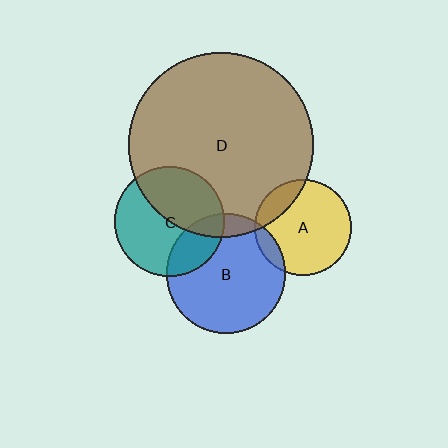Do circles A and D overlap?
Yes.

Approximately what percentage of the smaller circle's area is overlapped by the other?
Approximately 15%.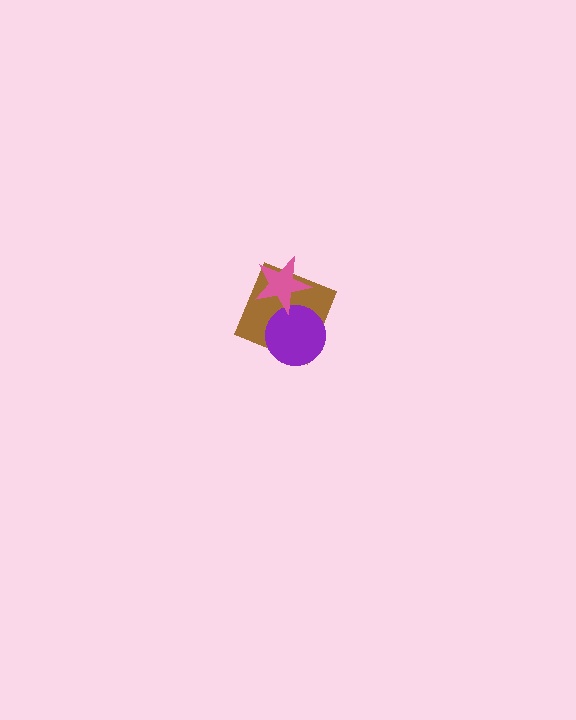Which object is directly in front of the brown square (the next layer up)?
The purple circle is directly in front of the brown square.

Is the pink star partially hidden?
No, no other shape covers it.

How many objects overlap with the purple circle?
2 objects overlap with the purple circle.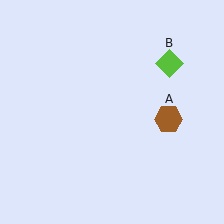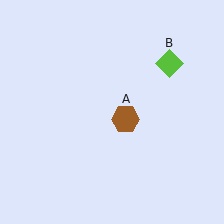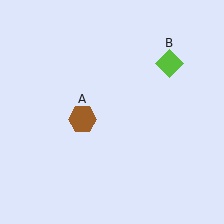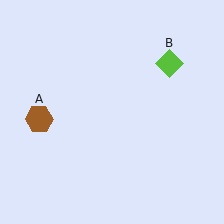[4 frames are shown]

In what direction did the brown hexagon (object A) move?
The brown hexagon (object A) moved left.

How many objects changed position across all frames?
1 object changed position: brown hexagon (object A).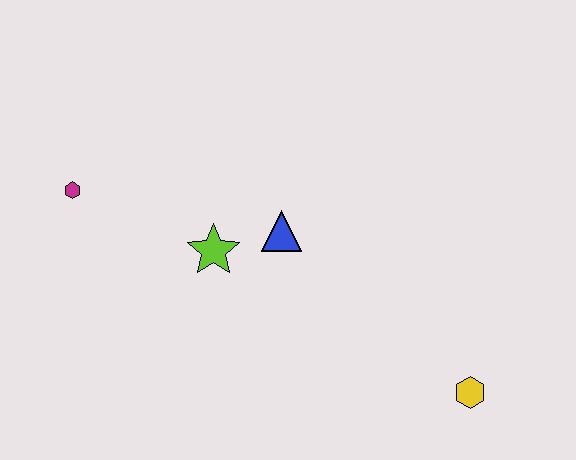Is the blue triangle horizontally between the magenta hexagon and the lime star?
No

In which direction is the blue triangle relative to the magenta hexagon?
The blue triangle is to the right of the magenta hexagon.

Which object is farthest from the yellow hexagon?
The magenta hexagon is farthest from the yellow hexagon.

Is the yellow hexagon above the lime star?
No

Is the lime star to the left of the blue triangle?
Yes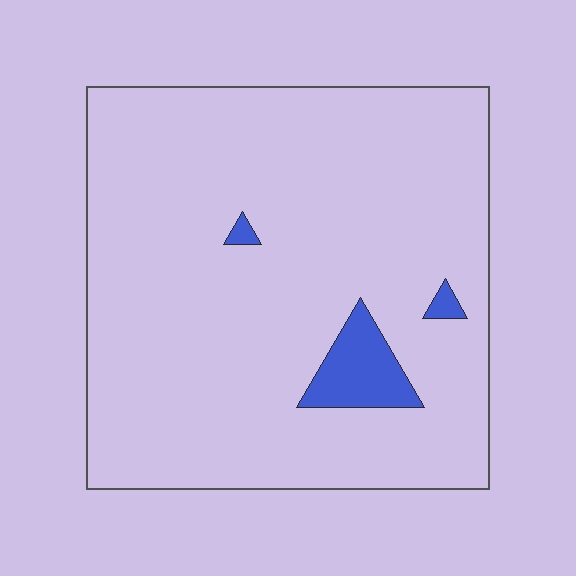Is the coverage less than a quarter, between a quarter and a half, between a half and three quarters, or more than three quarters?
Less than a quarter.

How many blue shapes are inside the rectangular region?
3.